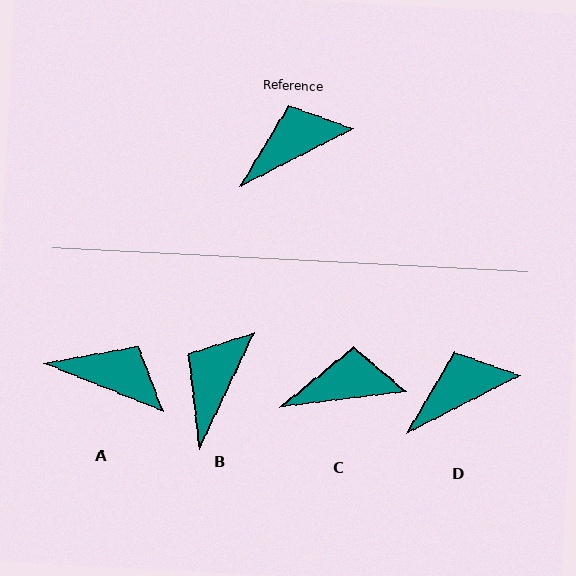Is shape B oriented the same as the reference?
No, it is off by about 38 degrees.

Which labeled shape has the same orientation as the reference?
D.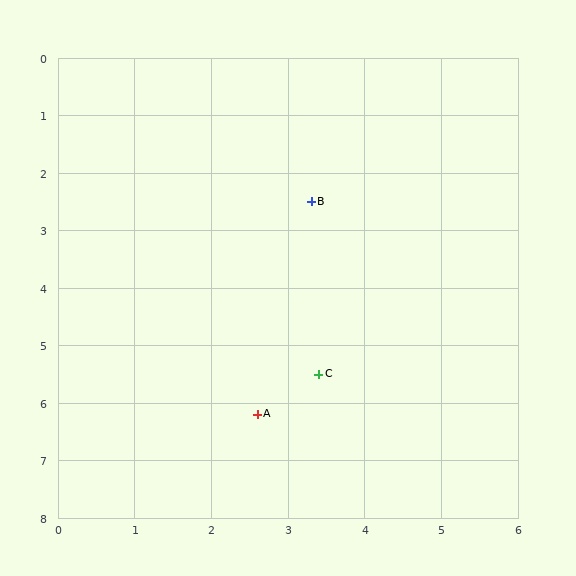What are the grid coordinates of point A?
Point A is at approximately (2.6, 6.2).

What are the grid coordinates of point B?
Point B is at approximately (3.3, 2.5).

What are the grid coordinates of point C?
Point C is at approximately (3.4, 5.5).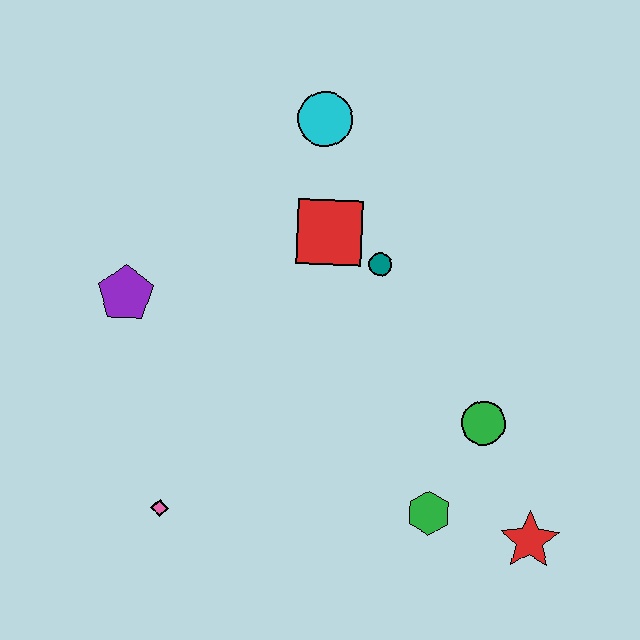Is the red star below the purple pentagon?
Yes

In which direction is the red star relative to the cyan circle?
The red star is below the cyan circle.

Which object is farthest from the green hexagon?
The cyan circle is farthest from the green hexagon.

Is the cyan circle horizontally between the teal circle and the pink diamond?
Yes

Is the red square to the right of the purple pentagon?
Yes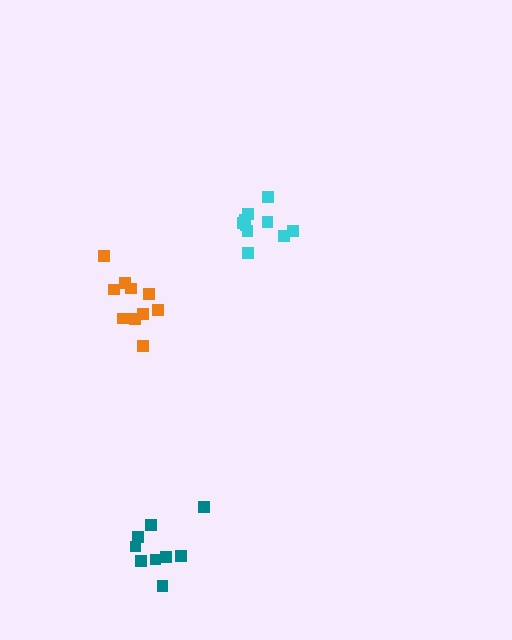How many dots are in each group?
Group 1: 10 dots, Group 2: 9 dots, Group 3: 10 dots (29 total).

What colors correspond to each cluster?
The clusters are colored: cyan, teal, orange.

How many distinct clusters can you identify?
There are 3 distinct clusters.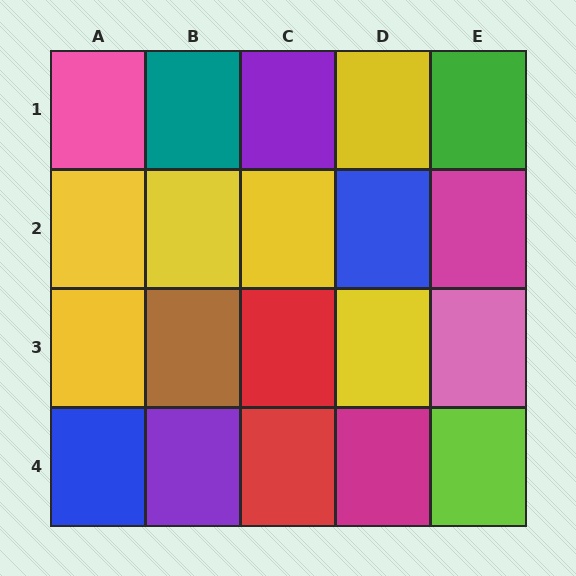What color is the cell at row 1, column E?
Green.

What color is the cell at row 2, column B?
Yellow.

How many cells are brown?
1 cell is brown.